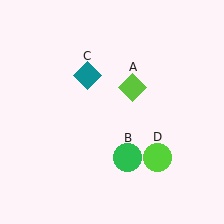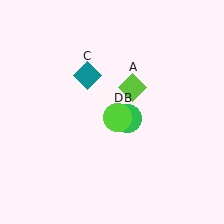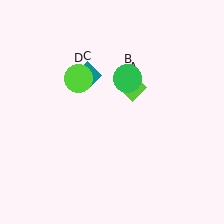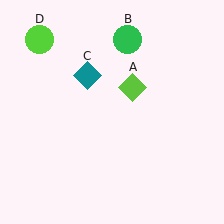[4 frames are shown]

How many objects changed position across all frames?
2 objects changed position: green circle (object B), lime circle (object D).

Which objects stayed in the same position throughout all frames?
Lime diamond (object A) and teal diamond (object C) remained stationary.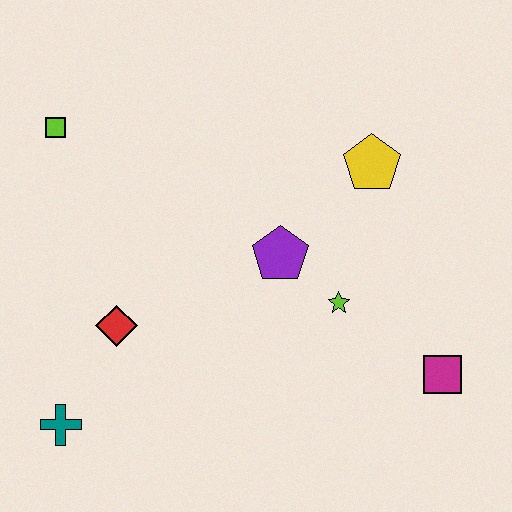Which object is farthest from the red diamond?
The magenta square is farthest from the red diamond.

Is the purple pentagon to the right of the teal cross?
Yes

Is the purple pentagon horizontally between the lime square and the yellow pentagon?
Yes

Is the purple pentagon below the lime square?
Yes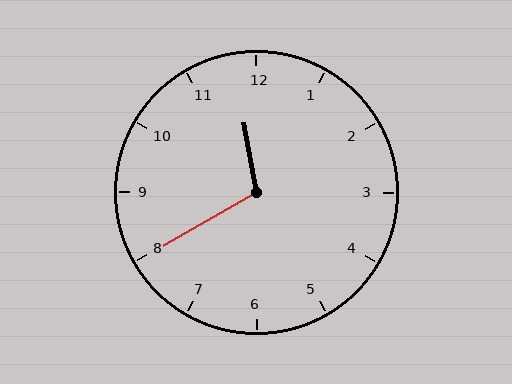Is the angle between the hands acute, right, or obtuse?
It is obtuse.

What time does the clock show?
11:40.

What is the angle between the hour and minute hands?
Approximately 110 degrees.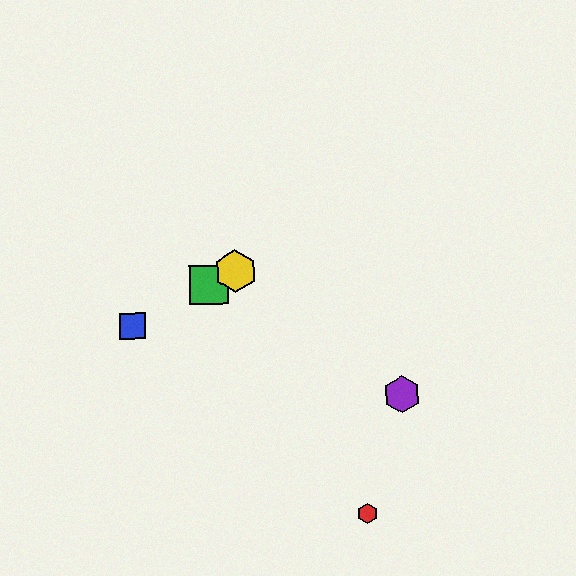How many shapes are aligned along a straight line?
3 shapes (the blue square, the green square, the yellow hexagon) are aligned along a straight line.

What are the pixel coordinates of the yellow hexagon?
The yellow hexagon is at (235, 271).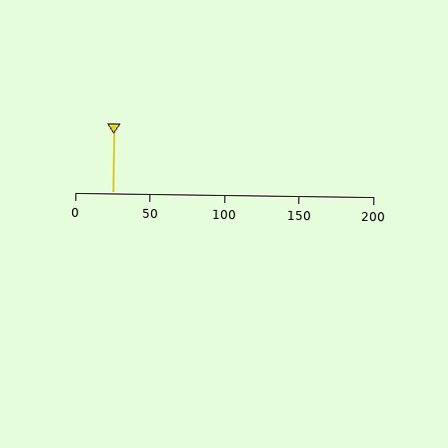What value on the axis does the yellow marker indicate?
The marker indicates approximately 25.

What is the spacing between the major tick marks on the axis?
The major ticks are spaced 50 apart.